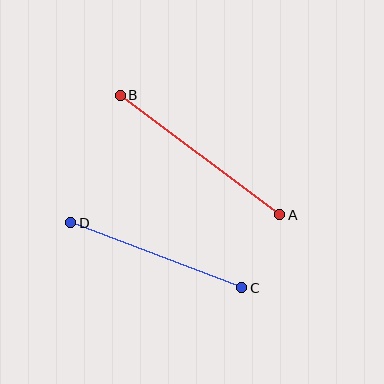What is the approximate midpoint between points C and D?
The midpoint is at approximately (156, 255) pixels.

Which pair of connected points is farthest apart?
Points A and B are farthest apart.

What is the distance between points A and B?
The distance is approximately 199 pixels.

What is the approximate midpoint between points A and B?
The midpoint is at approximately (200, 155) pixels.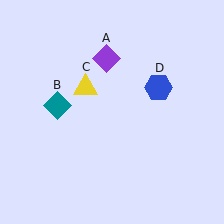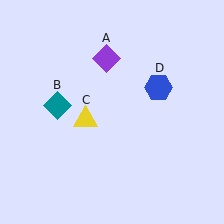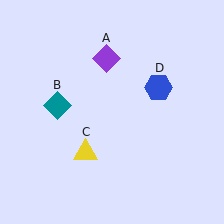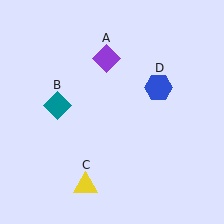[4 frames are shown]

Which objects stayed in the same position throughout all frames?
Purple diamond (object A) and teal diamond (object B) and blue hexagon (object D) remained stationary.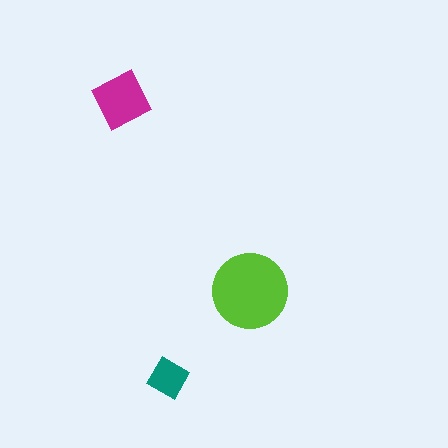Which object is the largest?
The lime circle.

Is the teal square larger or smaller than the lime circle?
Smaller.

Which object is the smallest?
The teal square.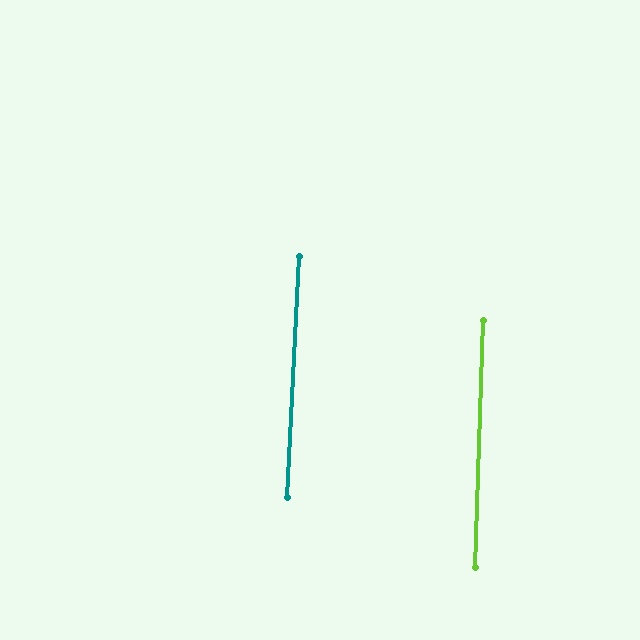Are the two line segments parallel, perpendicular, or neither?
Parallel — their directions differ by only 1.1°.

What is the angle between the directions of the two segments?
Approximately 1 degree.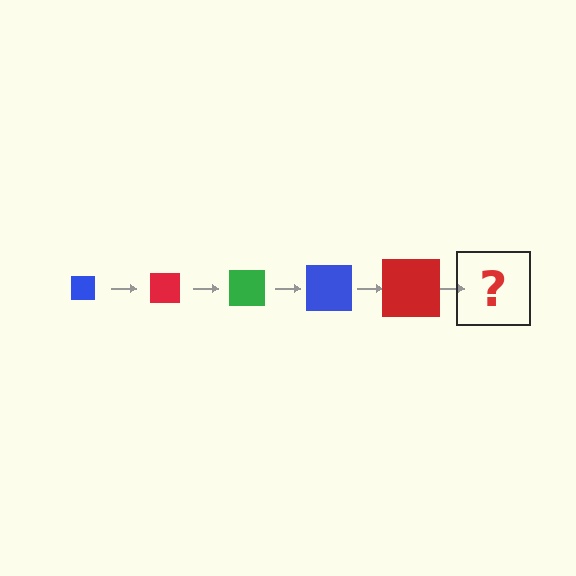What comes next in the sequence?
The next element should be a green square, larger than the previous one.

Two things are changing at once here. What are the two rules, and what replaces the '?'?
The two rules are that the square grows larger each step and the color cycles through blue, red, and green. The '?' should be a green square, larger than the previous one.